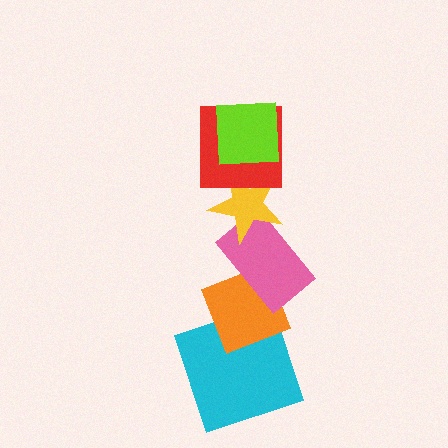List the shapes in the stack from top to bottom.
From top to bottom: the lime square, the red square, the yellow star, the pink rectangle, the orange diamond, the cyan square.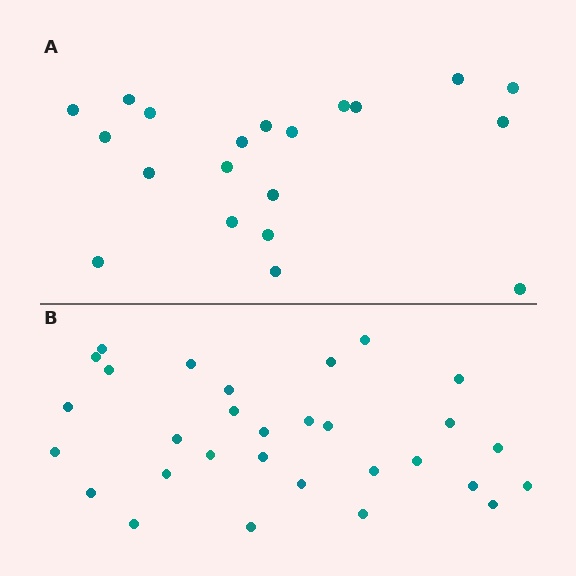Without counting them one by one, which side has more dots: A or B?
Region B (the bottom region) has more dots.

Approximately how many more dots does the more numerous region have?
Region B has roughly 10 or so more dots than region A.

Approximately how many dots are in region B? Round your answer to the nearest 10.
About 30 dots.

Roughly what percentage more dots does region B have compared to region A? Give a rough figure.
About 50% more.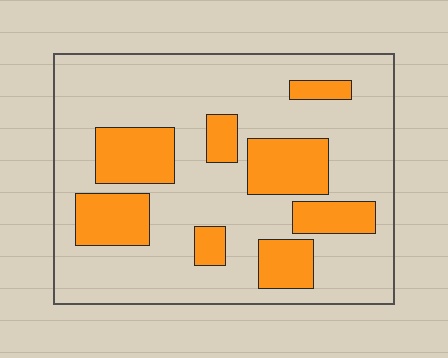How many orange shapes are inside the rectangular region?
8.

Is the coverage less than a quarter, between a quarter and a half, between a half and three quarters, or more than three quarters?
Between a quarter and a half.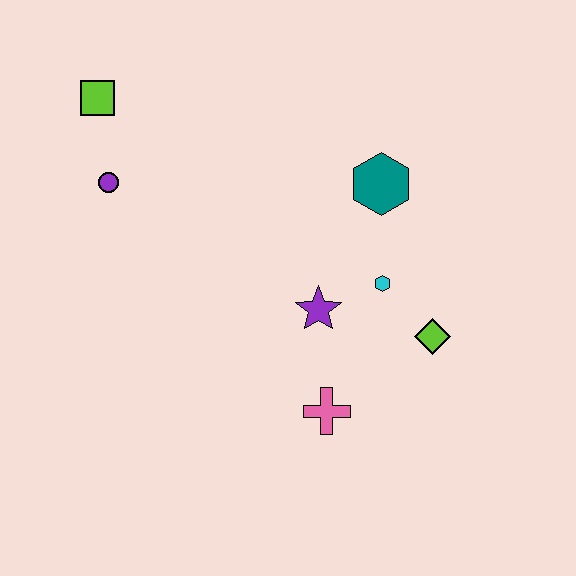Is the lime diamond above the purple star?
No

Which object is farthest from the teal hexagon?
The lime square is farthest from the teal hexagon.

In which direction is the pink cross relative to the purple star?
The pink cross is below the purple star.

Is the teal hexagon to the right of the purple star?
Yes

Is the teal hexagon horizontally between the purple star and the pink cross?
No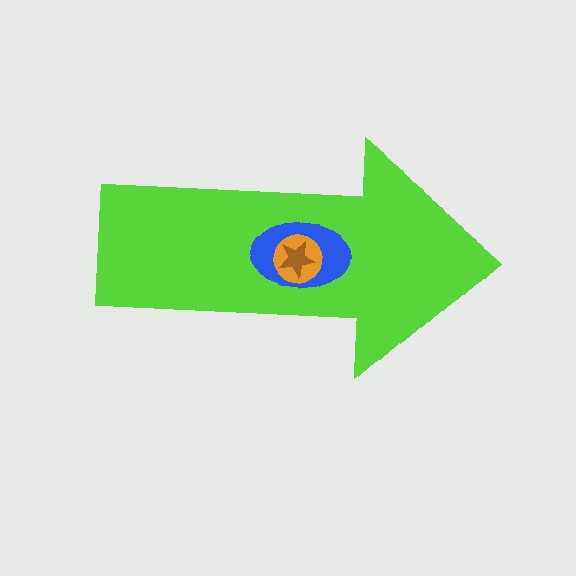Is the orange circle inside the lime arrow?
Yes.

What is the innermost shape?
The brown star.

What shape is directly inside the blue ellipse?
The orange circle.